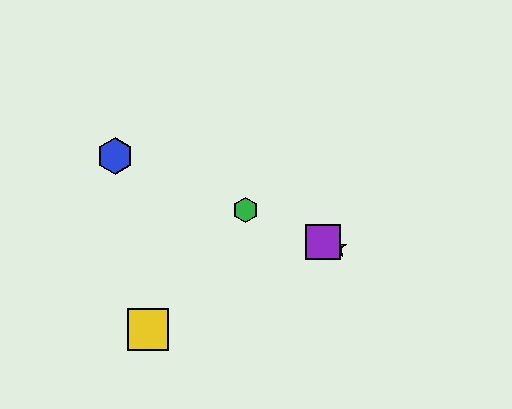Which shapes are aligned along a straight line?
The red star, the blue hexagon, the green hexagon, the purple square are aligned along a straight line.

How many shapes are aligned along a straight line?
4 shapes (the red star, the blue hexagon, the green hexagon, the purple square) are aligned along a straight line.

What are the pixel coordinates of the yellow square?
The yellow square is at (148, 329).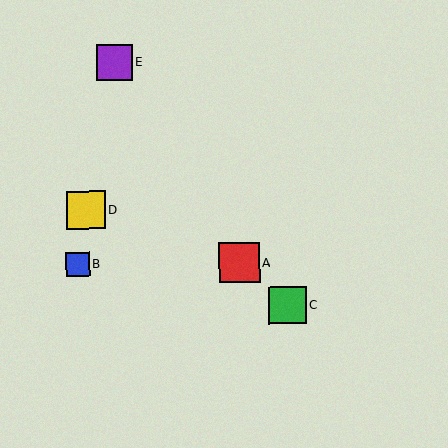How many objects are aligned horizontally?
2 objects (A, B) are aligned horizontally.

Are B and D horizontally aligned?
No, B is at y≈264 and D is at y≈210.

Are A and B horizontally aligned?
Yes, both are at y≈262.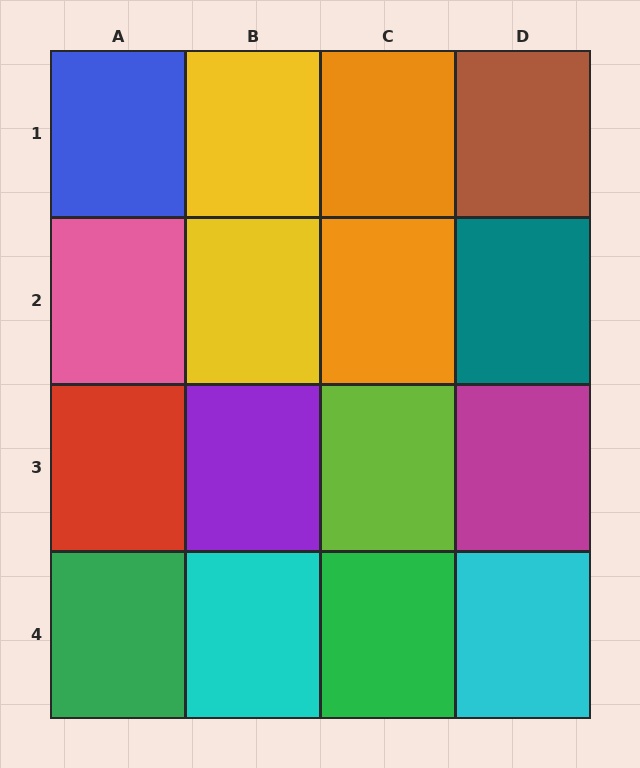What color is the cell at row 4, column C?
Green.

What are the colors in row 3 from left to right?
Red, purple, lime, magenta.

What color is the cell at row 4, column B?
Cyan.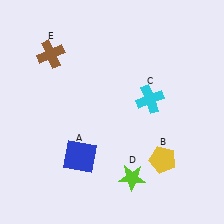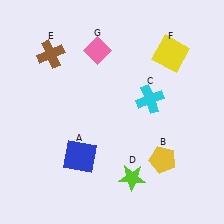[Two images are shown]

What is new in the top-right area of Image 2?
A yellow square (F) was added in the top-right area of Image 2.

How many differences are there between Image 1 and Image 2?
There are 2 differences between the two images.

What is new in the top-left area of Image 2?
A pink diamond (G) was added in the top-left area of Image 2.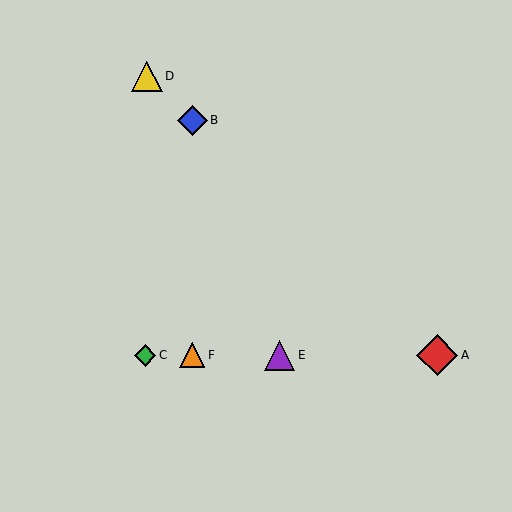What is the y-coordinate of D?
Object D is at y≈76.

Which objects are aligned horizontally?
Objects A, C, E, F are aligned horizontally.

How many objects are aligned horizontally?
4 objects (A, C, E, F) are aligned horizontally.